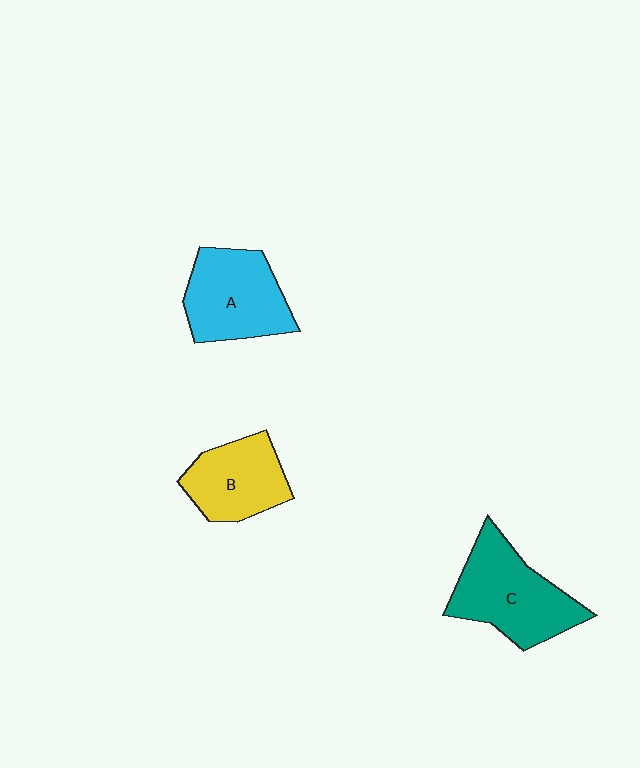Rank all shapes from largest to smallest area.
From largest to smallest: C (teal), A (cyan), B (yellow).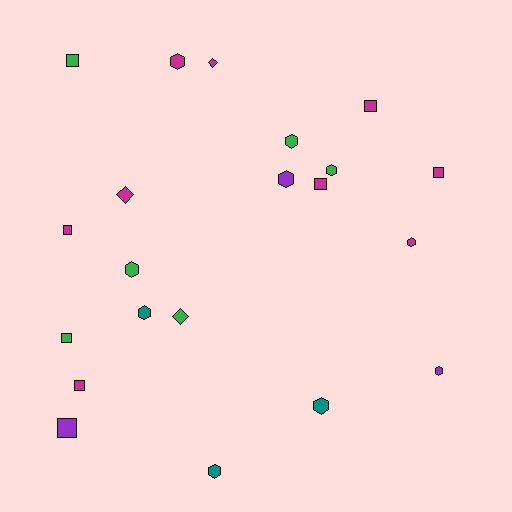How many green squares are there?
There are 2 green squares.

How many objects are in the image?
There are 21 objects.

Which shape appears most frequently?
Hexagon, with 10 objects.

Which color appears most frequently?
Magenta, with 9 objects.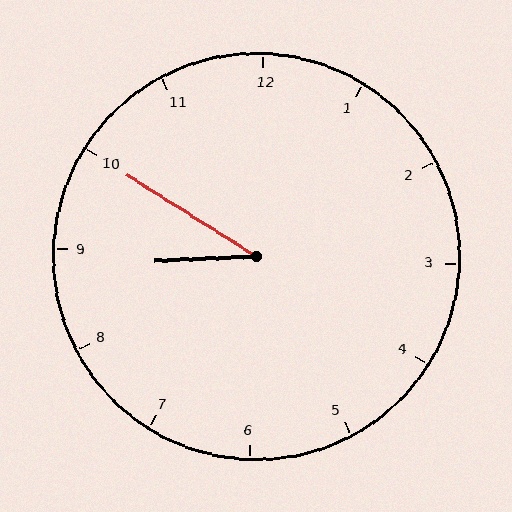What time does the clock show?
8:50.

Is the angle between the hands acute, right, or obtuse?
It is acute.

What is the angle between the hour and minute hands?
Approximately 35 degrees.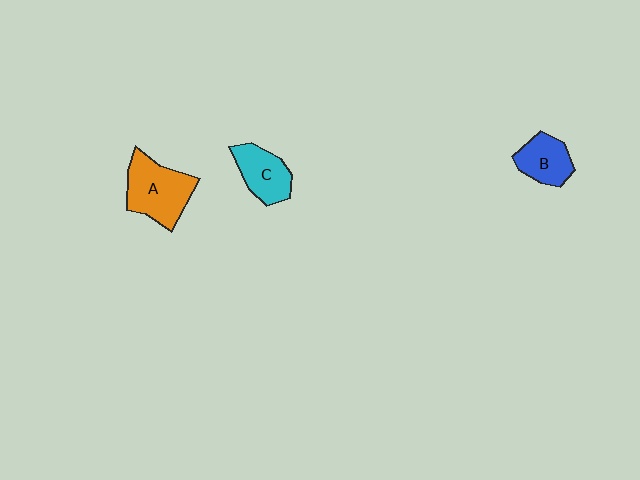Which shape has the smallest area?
Shape B (blue).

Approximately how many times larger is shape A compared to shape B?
Approximately 1.6 times.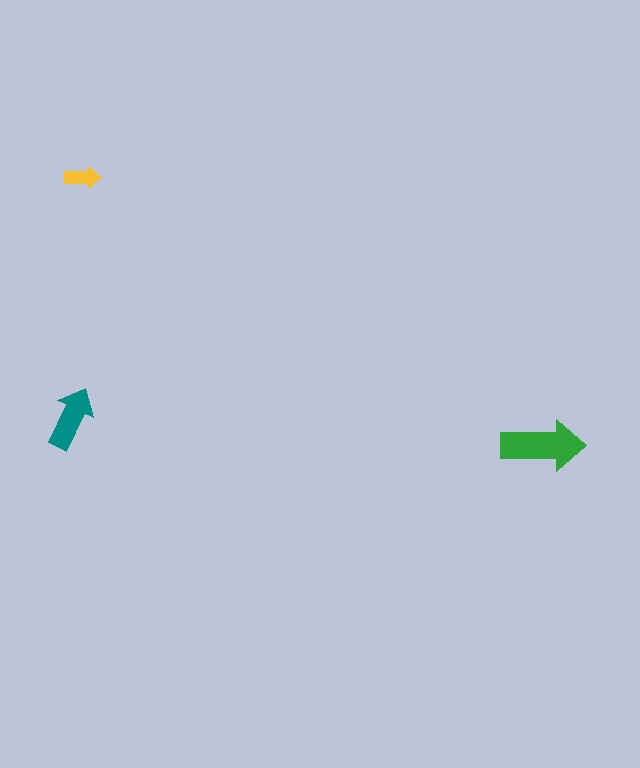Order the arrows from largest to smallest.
the green one, the teal one, the yellow one.